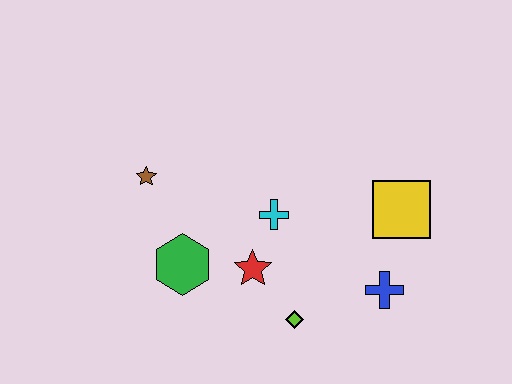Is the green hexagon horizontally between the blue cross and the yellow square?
No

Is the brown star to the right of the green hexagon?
No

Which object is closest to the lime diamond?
The red star is closest to the lime diamond.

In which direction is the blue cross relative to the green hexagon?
The blue cross is to the right of the green hexagon.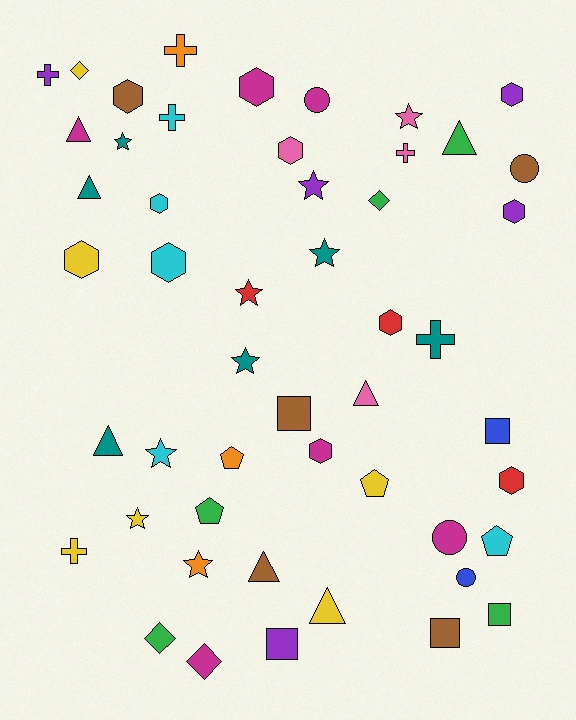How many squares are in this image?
There are 5 squares.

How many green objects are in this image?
There are 5 green objects.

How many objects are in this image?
There are 50 objects.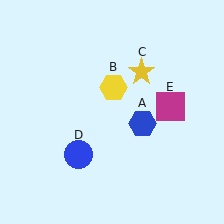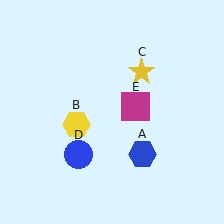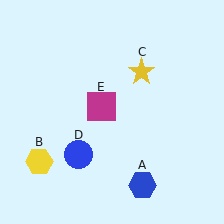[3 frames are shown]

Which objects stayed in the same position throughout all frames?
Yellow star (object C) and blue circle (object D) remained stationary.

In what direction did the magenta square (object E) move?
The magenta square (object E) moved left.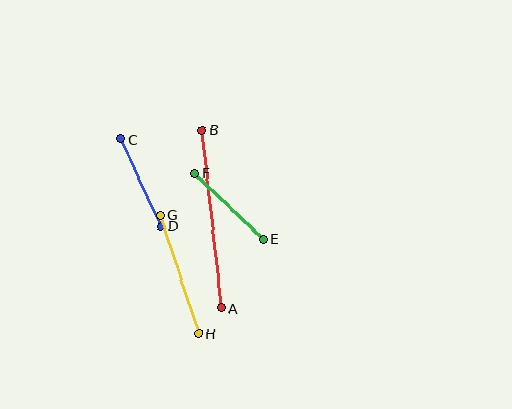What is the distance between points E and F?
The distance is approximately 96 pixels.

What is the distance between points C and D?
The distance is approximately 96 pixels.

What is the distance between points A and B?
The distance is approximately 179 pixels.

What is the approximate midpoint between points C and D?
The midpoint is at approximately (141, 183) pixels.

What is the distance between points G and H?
The distance is approximately 124 pixels.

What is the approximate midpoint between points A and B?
The midpoint is at approximately (212, 219) pixels.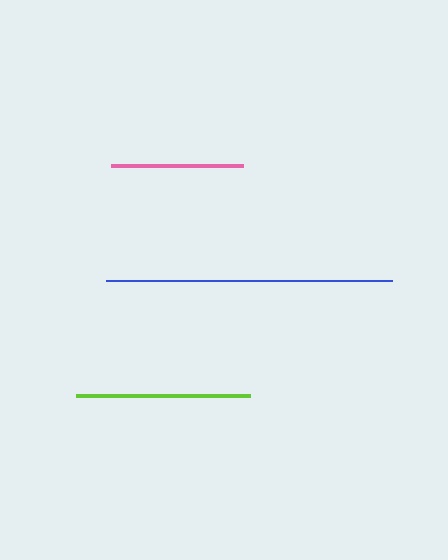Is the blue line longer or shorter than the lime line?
The blue line is longer than the lime line.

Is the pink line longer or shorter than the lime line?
The lime line is longer than the pink line.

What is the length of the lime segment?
The lime segment is approximately 175 pixels long.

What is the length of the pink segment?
The pink segment is approximately 132 pixels long.